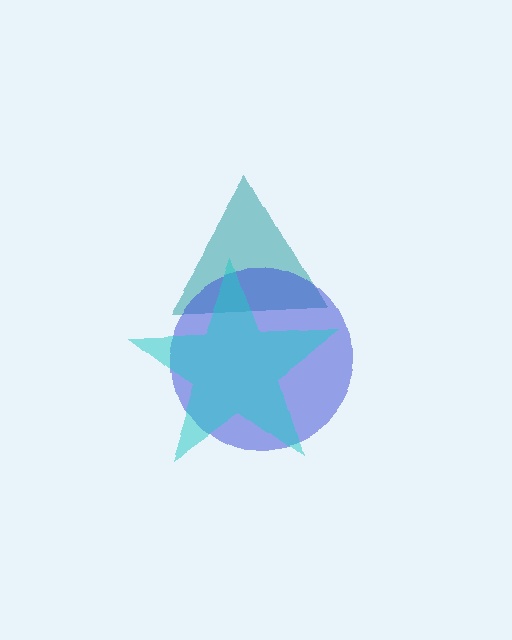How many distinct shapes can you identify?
There are 3 distinct shapes: a teal triangle, a blue circle, a cyan star.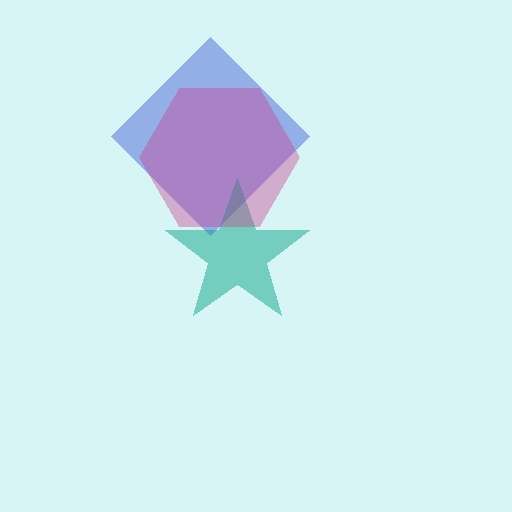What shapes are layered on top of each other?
The layered shapes are: a blue diamond, a teal star, a magenta hexagon.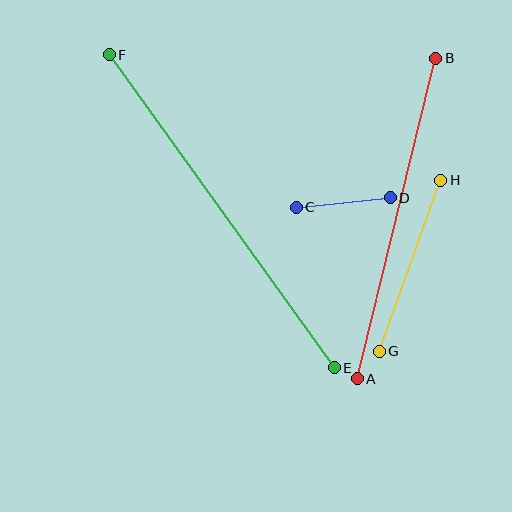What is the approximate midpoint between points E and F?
The midpoint is at approximately (222, 211) pixels.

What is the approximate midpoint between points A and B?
The midpoint is at approximately (397, 218) pixels.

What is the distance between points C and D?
The distance is approximately 94 pixels.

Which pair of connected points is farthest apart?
Points E and F are farthest apart.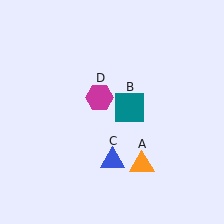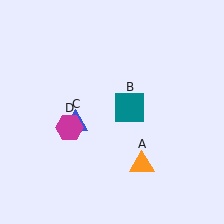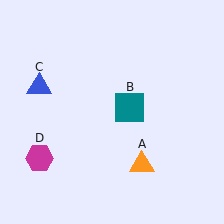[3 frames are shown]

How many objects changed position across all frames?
2 objects changed position: blue triangle (object C), magenta hexagon (object D).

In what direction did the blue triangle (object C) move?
The blue triangle (object C) moved up and to the left.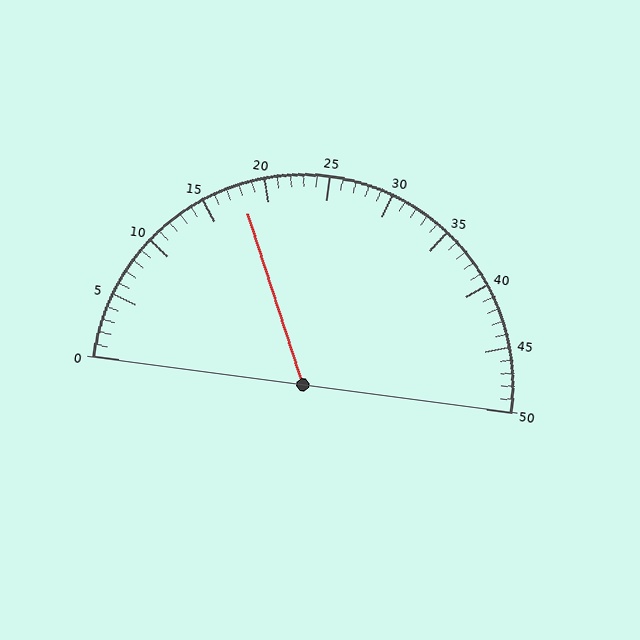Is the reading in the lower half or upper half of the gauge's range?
The reading is in the lower half of the range (0 to 50).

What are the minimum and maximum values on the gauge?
The gauge ranges from 0 to 50.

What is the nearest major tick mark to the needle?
The nearest major tick mark is 20.